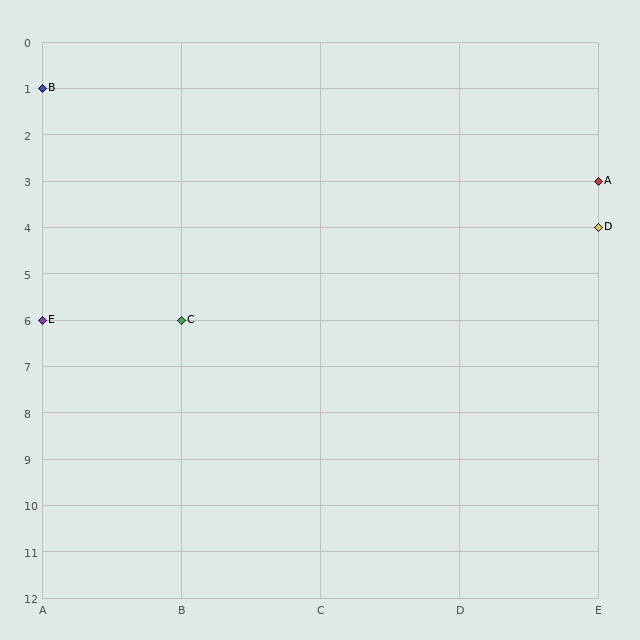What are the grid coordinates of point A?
Point A is at grid coordinates (E, 3).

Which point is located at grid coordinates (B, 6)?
Point C is at (B, 6).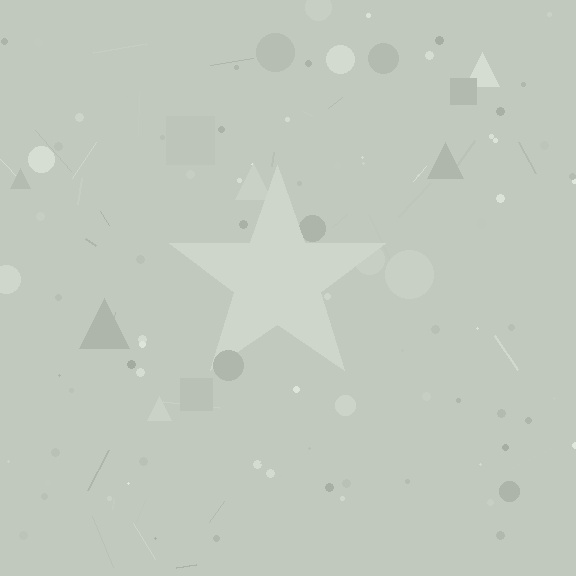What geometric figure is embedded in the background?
A star is embedded in the background.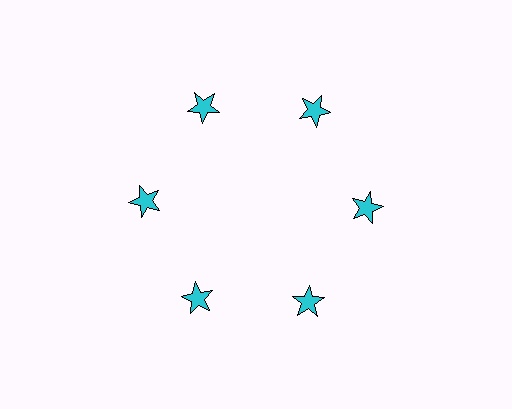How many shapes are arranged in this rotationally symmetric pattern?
There are 6 shapes, arranged in 6 groups of 1.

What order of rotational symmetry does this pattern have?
This pattern has 6-fold rotational symmetry.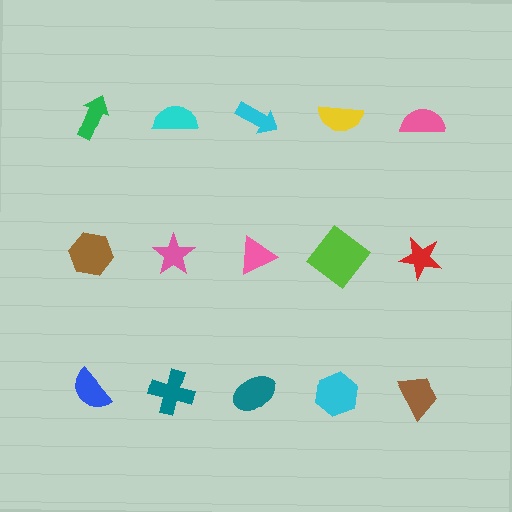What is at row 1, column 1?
A green arrow.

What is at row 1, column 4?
A yellow semicircle.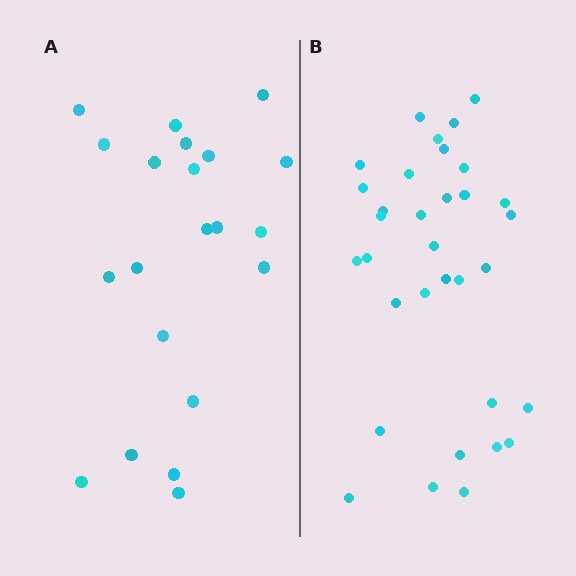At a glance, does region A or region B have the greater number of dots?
Region B (the right region) has more dots.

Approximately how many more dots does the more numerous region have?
Region B has roughly 12 or so more dots than region A.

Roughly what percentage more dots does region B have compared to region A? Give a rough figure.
About 55% more.